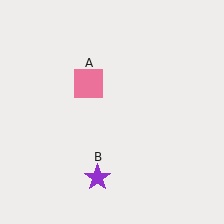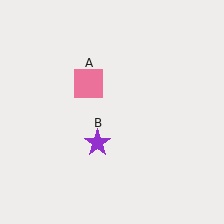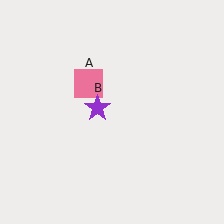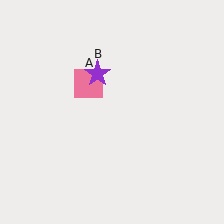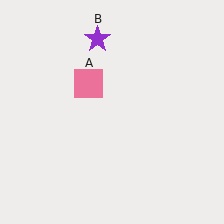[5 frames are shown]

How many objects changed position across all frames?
1 object changed position: purple star (object B).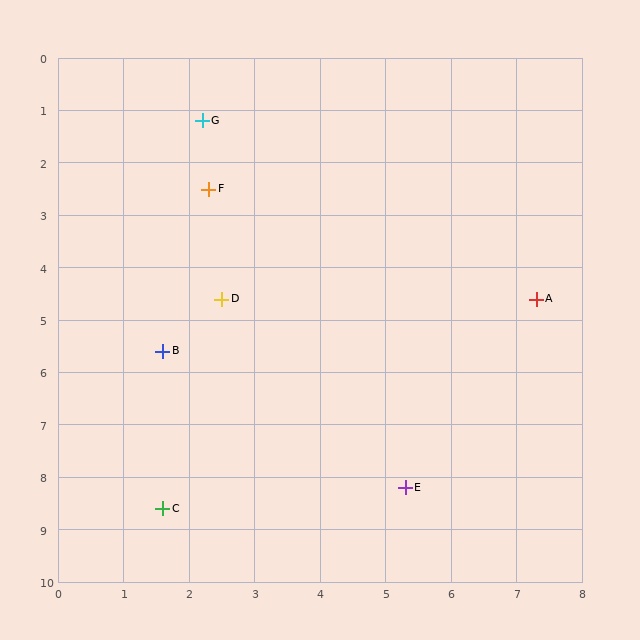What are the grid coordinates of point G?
Point G is at approximately (2.2, 1.2).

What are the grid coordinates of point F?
Point F is at approximately (2.3, 2.5).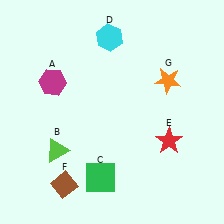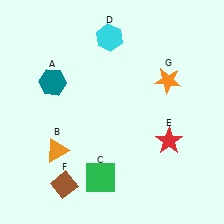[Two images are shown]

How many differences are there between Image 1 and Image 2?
There are 2 differences between the two images.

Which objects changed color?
A changed from magenta to teal. B changed from lime to orange.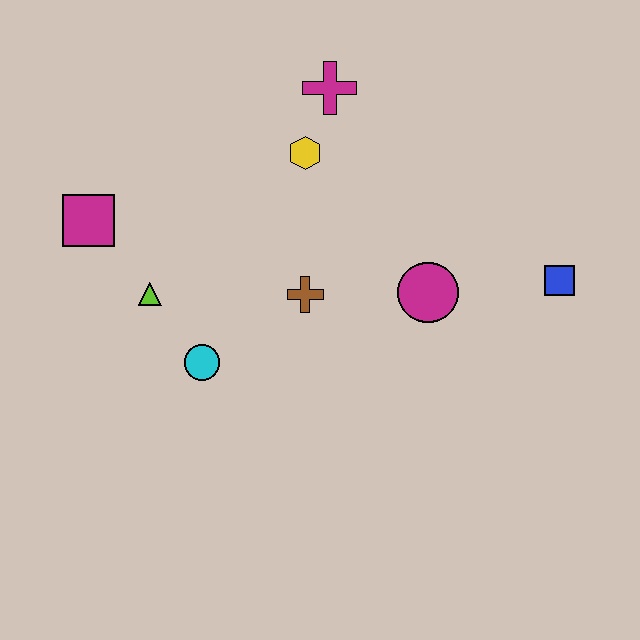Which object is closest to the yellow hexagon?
The magenta cross is closest to the yellow hexagon.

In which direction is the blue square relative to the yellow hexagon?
The blue square is to the right of the yellow hexagon.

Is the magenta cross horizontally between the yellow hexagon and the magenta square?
No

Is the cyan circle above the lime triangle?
No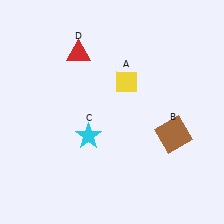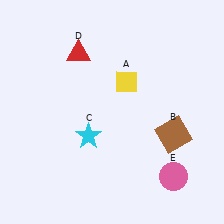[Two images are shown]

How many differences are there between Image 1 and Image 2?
There is 1 difference between the two images.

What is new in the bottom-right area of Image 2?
A pink circle (E) was added in the bottom-right area of Image 2.